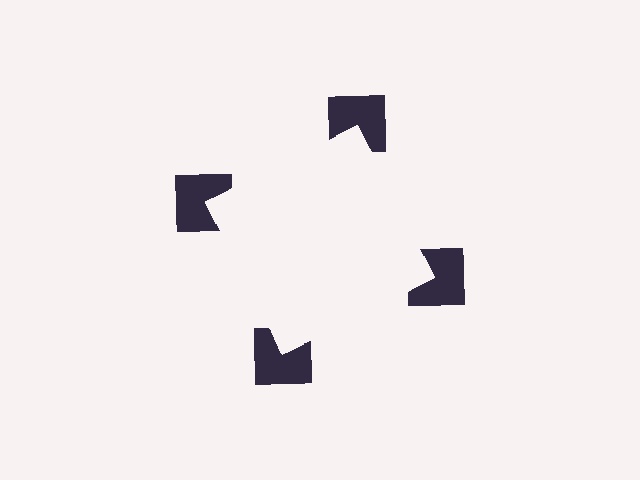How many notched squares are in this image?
There are 4 — one at each vertex of the illusory square.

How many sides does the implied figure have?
4 sides.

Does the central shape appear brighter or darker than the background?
It typically appears slightly brighter than the background, even though no actual brightness change is drawn.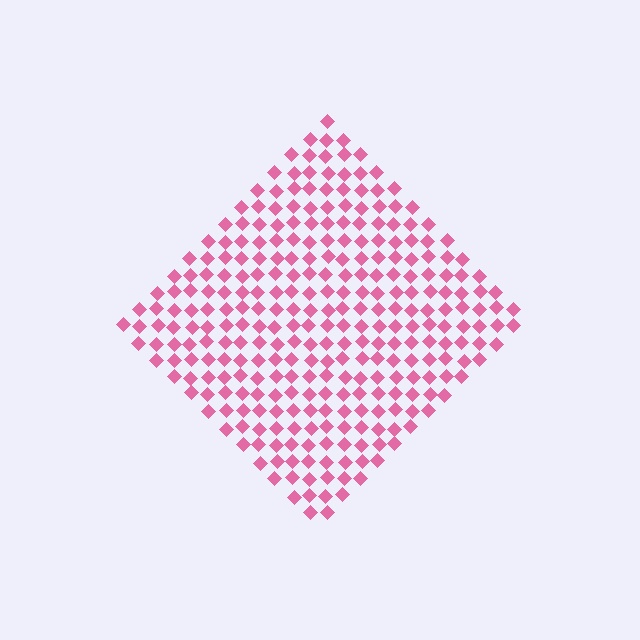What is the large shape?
The large shape is a diamond.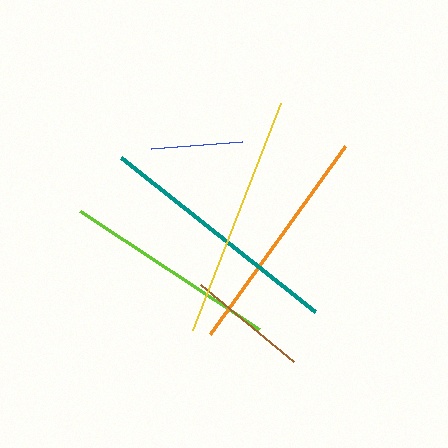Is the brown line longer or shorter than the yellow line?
The yellow line is longer than the brown line.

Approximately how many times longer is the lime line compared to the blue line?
The lime line is approximately 2.4 times the length of the blue line.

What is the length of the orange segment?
The orange segment is approximately 232 pixels long.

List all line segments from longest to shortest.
From longest to shortest: teal, yellow, orange, lime, brown, blue.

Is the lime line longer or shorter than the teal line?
The teal line is longer than the lime line.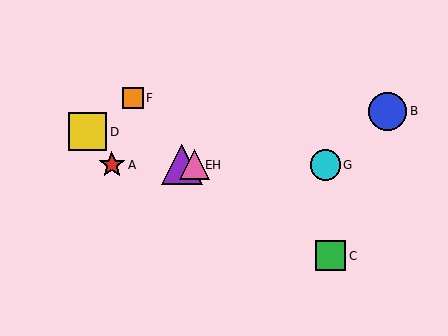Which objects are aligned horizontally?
Objects A, E, G, H are aligned horizontally.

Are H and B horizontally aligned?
No, H is at y≈165 and B is at y≈111.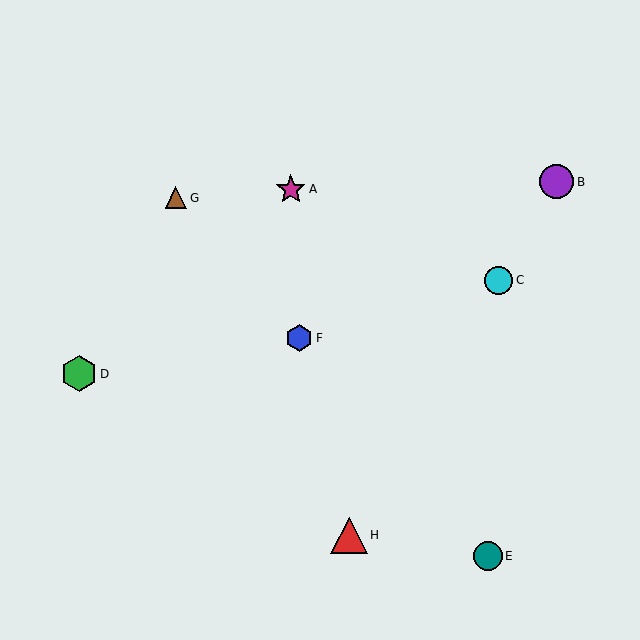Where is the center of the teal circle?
The center of the teal circle is at (488, 556).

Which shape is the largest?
The green hexagon (labeled D) is the largest.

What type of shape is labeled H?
Shape H is a red triangle.